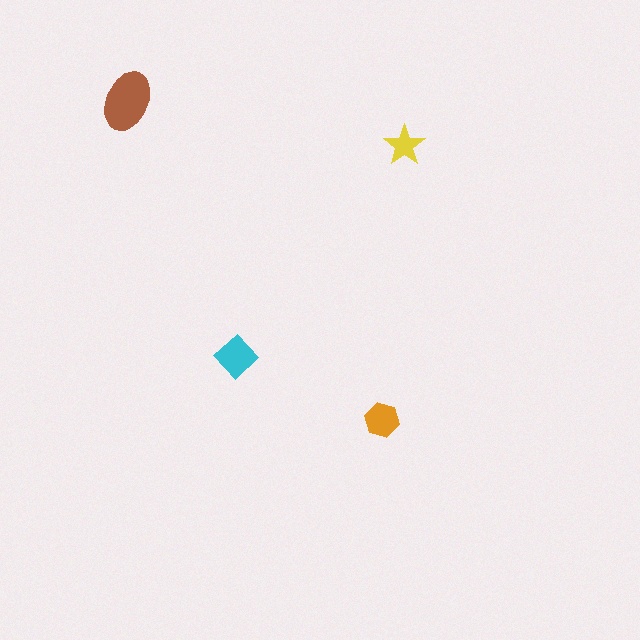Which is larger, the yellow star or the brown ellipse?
The brown ellipse.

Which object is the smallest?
The yellow star.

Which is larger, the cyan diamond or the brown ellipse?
The brown ellipse.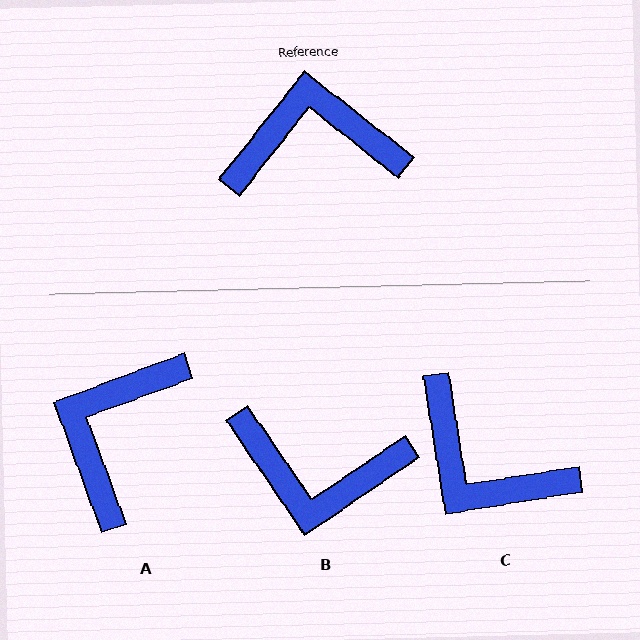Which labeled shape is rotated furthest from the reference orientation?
B, about 163 degrees away.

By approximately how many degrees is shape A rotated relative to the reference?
Approximately 59 degrees counter-clockwise.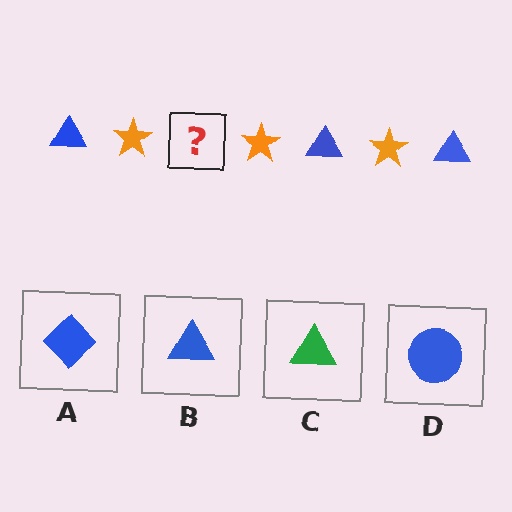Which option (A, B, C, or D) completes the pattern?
B.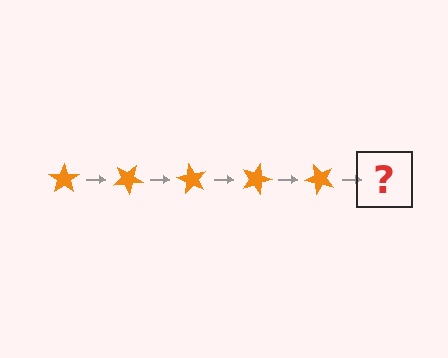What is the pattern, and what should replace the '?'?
The pattern is that the star rotates 30 degrees each step. The '?' should be an orange star rotated 150 degrees.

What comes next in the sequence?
The next element should be an orange star rotated 150 degrees.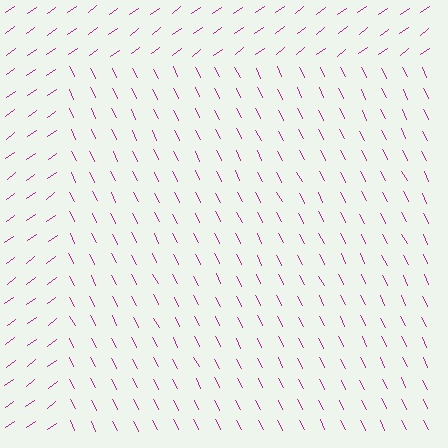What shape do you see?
I see a rectangle.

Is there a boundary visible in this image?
Yes, there is a texture boundary formed by a change in line orientation.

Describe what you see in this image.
The image is filled with small magenta line segments. A rectangle region in the image has lines oriented differently from the surrounding lines, creating a visible texture boundary.